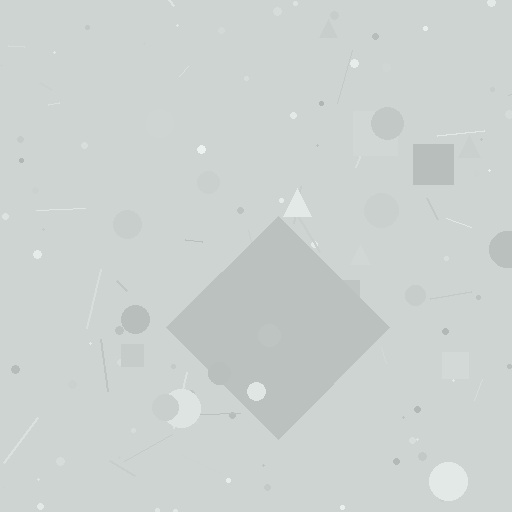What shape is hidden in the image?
A diamond is hidden in the image.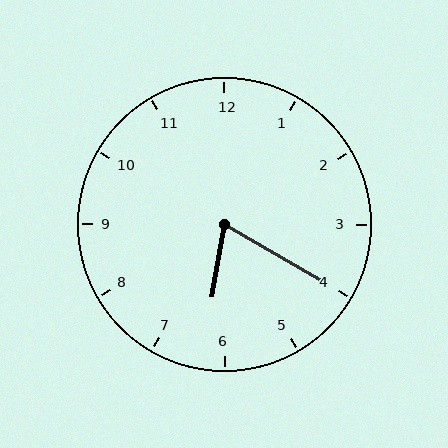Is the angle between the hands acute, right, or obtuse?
It is acute.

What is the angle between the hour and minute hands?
Approximately 70 degrees.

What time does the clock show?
6:20.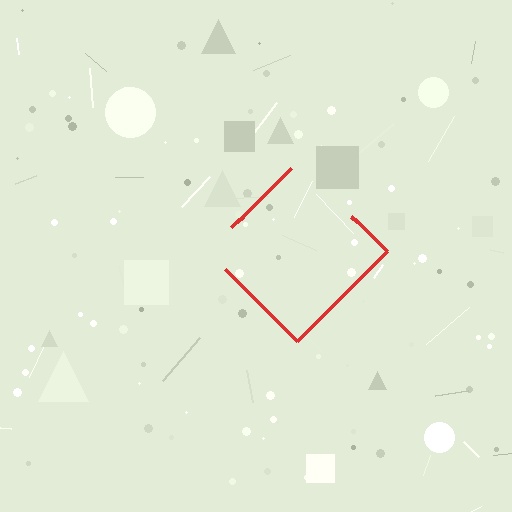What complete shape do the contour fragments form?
The contour fragments form a diamond.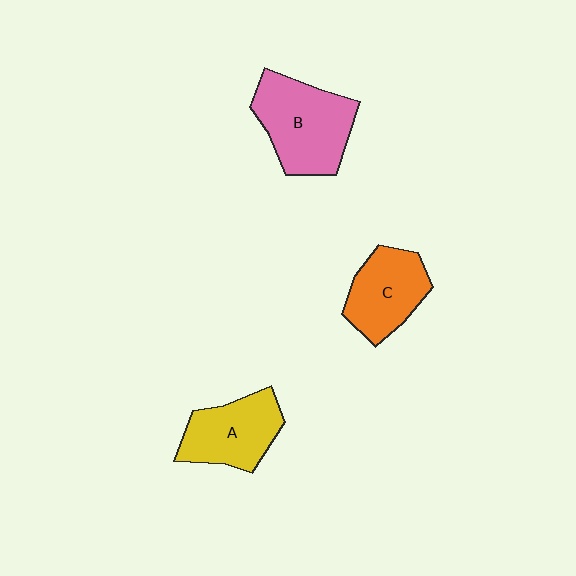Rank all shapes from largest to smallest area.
From largest to smallest: B (pink), A (yellow), C (orange).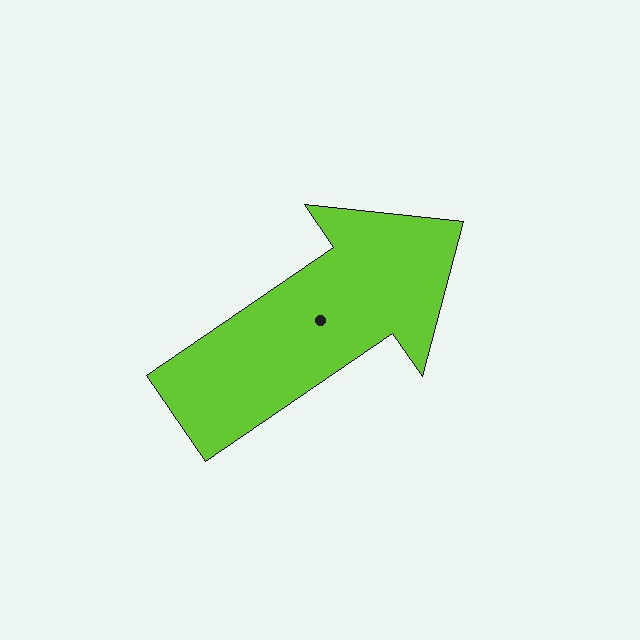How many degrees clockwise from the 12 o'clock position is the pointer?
Approximately 56 degrees.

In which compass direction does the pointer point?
Northeast.